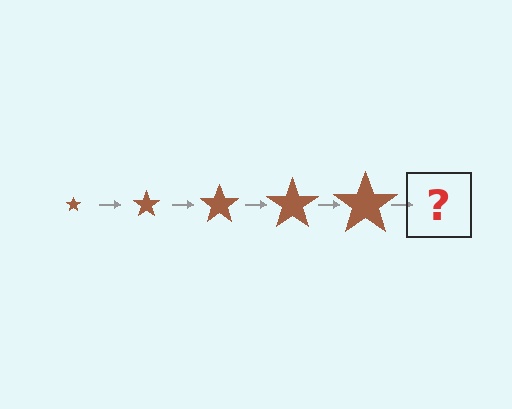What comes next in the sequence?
The next element should be a brown star, larger than the previous one.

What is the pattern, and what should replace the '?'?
The pattern is that the star gets progressively larger each step. The '?' should be a brown star, larger than the previous one.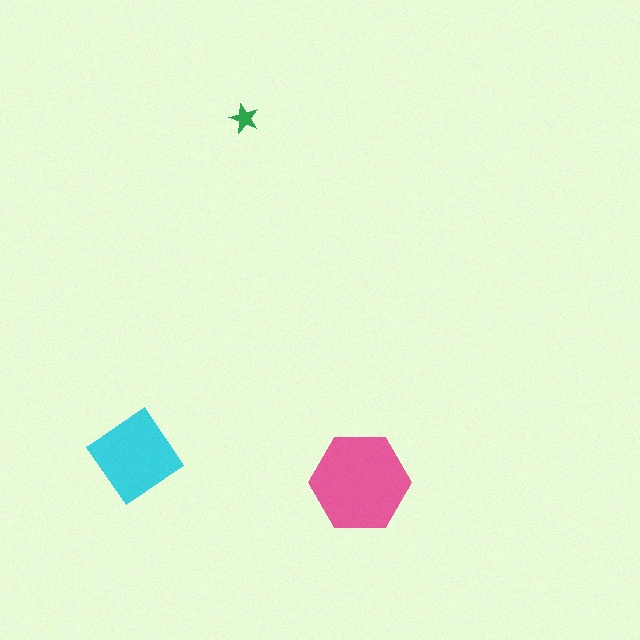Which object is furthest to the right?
The pink hexagon is rightmost.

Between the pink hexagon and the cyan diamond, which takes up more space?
The pink hexagon.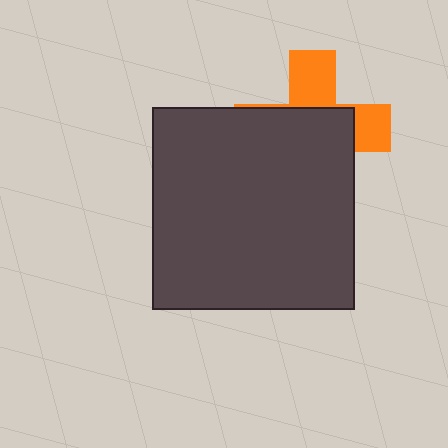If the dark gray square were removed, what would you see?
You would see the complete orange cross.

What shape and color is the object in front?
The object in front is a dark gray square.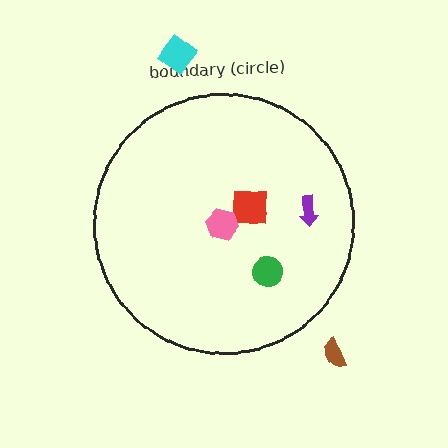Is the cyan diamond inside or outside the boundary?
Outside.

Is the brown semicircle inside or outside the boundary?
Outside.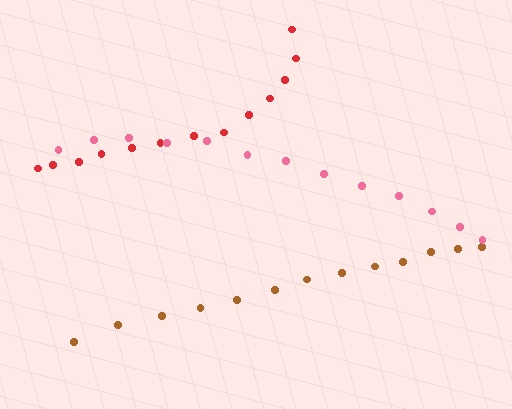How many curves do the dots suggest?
There are 3 distinct paths.